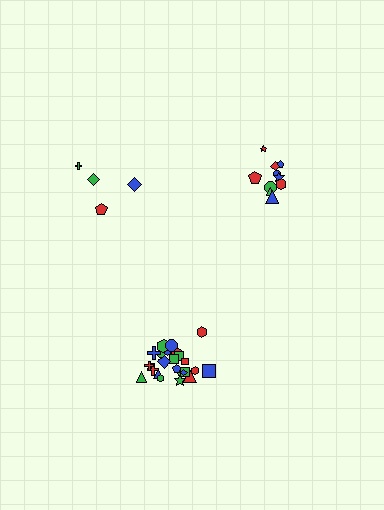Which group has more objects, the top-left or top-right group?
The top-right group.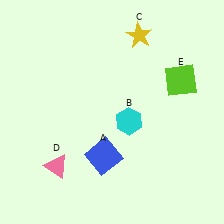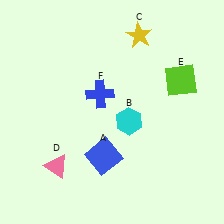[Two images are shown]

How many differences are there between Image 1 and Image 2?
There is 1 difference between the two images.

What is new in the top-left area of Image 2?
A blue cross (F) was added in the top-left area of Image 2.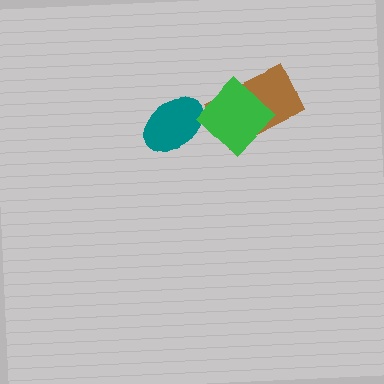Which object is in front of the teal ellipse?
The green diamond is in front of the teal ellipse.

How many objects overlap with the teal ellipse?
1 object overlaps with the teal ellipse.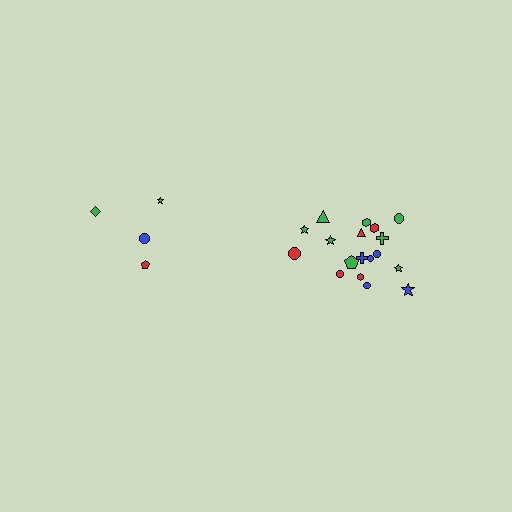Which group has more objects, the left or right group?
The right group.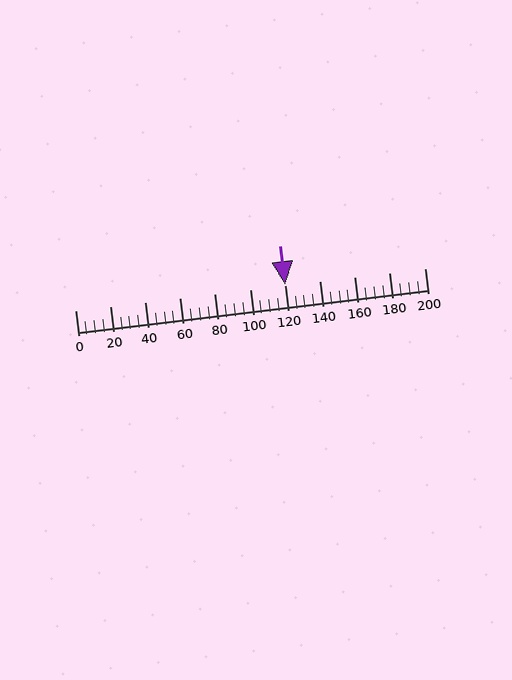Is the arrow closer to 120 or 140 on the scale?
The arrow is closer to 120.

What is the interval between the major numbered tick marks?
The major tick marks are spaced 20 units apart.